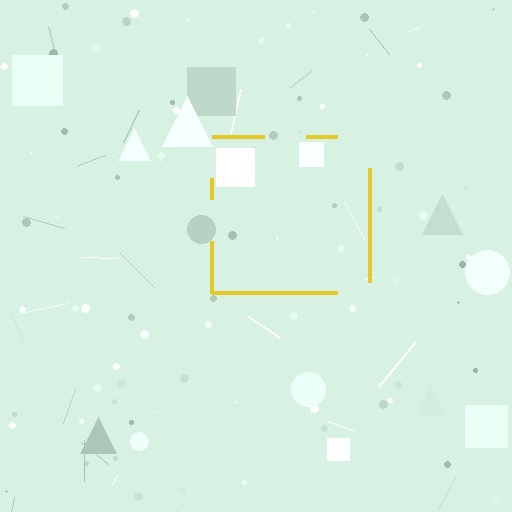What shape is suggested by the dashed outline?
The dashed outline suggests a square.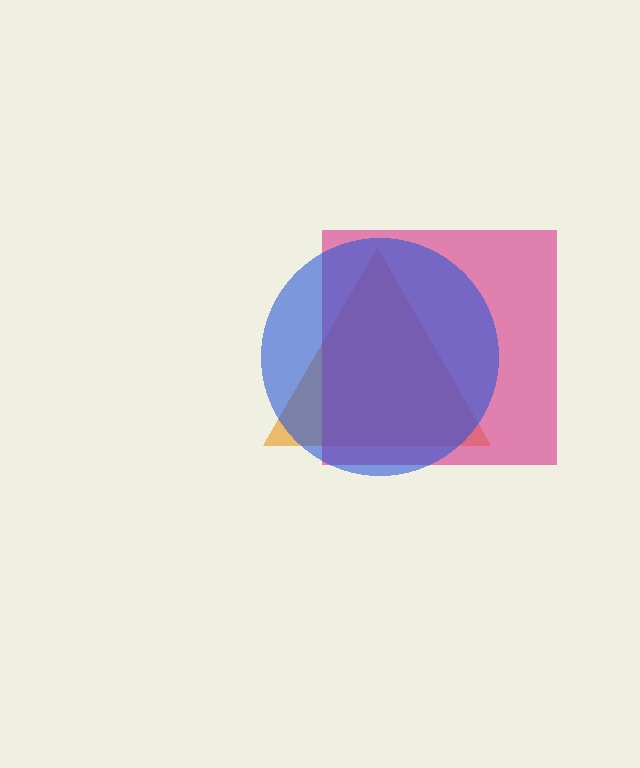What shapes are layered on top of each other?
The layered shapes are: an orange triangle, a magenta square, a blue circle.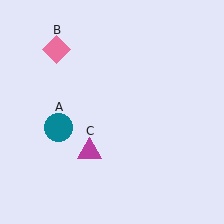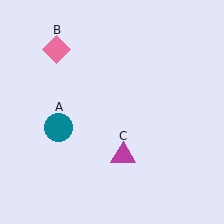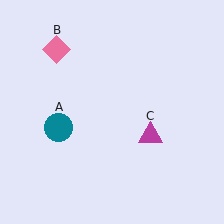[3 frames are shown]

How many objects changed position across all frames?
1 object changed position: magenta triangle (object C).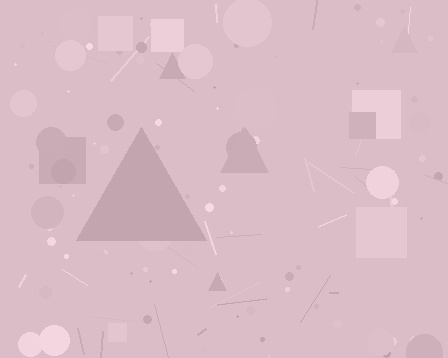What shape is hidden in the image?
A triangle is hidden in the image.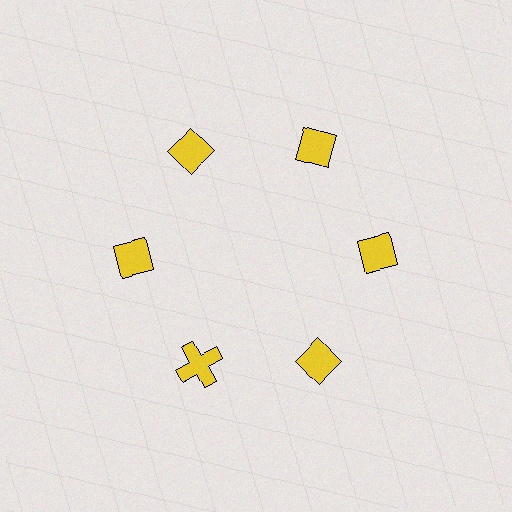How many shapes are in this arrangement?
There are 6 shapes arranged in a ring pattern.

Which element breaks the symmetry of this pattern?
The yellow cross at roughly the 7 o'clock position breaks the symmetry. All other shapes are yellow diamonds.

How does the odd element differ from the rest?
It has a different shape: cross instead of diamond.